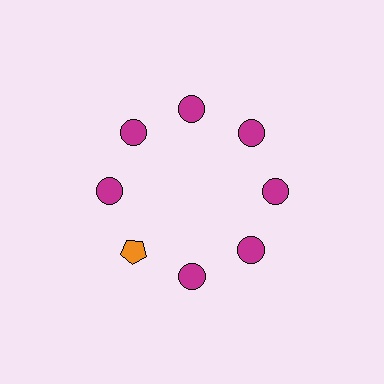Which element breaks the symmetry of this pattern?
The orange pentagon at roughly the 8 o'clock position breaks the symmetry. All other shapes are magenta circles.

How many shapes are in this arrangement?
There are 8 shapes arranged in a ring pattern.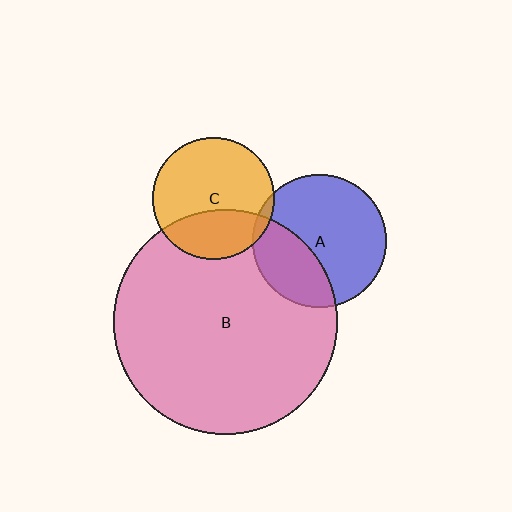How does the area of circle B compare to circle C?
Approximately 3.4 times.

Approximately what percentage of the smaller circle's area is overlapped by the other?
Approximately 35%.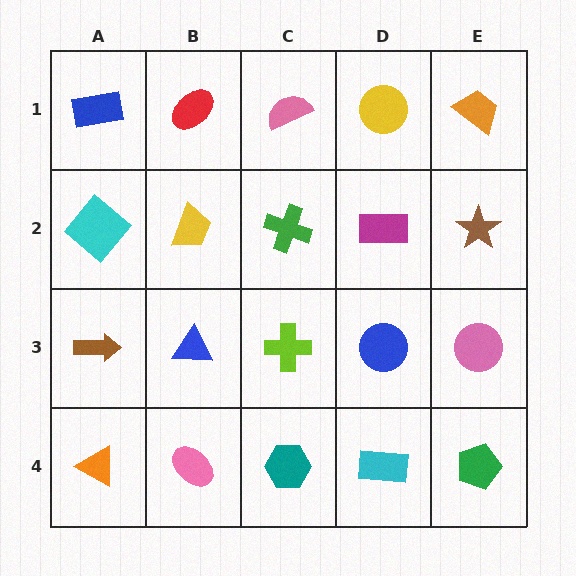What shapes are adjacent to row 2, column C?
A pink semicircle (row 1, column C), a lime cross (row 3, column C), a yellow trapezoid (row 2, column B), a magenta rectangle (row 2, column D).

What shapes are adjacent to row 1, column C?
A green cross (row 2, column C), a red ellipse (row 1, column B), a yellow circle (row 1, column D).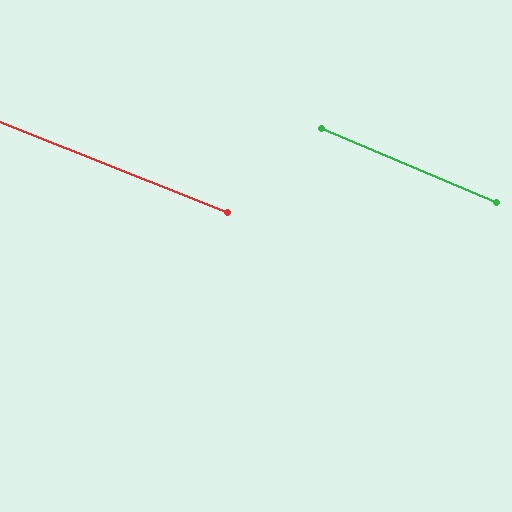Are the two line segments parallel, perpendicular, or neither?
Parallel — their directions differ by only 1.6°.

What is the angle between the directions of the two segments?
Approximately 2 degrees.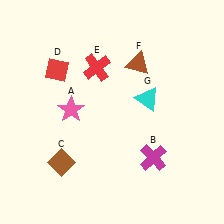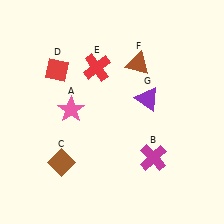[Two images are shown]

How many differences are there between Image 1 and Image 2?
There is 1 difference between the two images.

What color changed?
The triangle (G) changed from cyan in Image 1 to purple in Image 2.